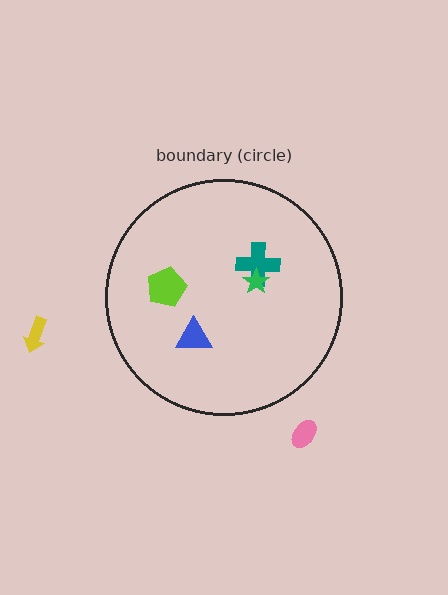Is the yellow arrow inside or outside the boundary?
Outside.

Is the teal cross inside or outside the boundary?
Inside.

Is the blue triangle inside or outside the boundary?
Inside.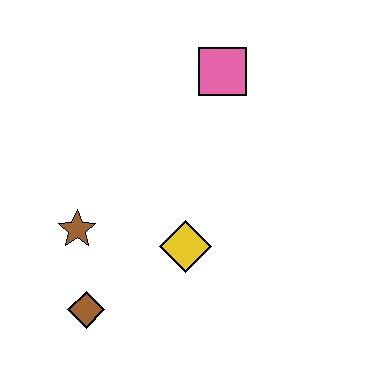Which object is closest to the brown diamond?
The brown star is closest to the brown diamond.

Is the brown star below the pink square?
Yes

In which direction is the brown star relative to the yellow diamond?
The brown star is to the left of the yellow diamond.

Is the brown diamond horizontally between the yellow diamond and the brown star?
Yes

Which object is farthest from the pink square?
The brown diamond is farthest from the pink square.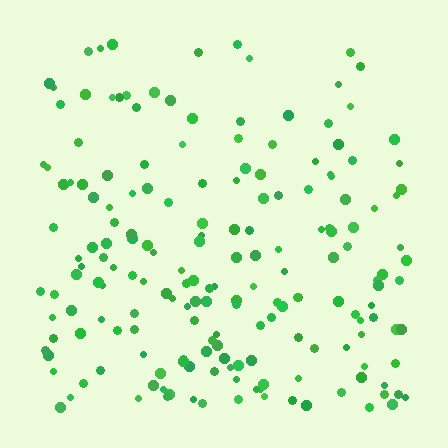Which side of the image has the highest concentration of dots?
The bottom.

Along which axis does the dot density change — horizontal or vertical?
Vertical.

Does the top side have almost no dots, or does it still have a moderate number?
Still a moderate number, just noticeably fewer than the bottom.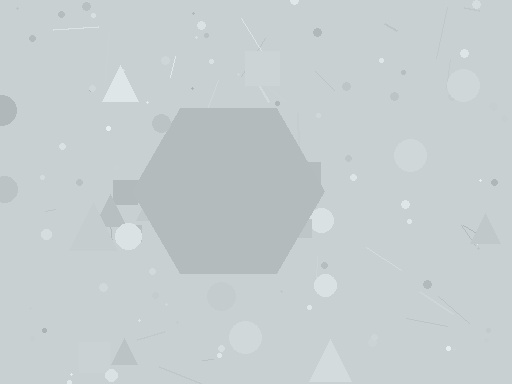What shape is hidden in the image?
A hexagon is hidden in the image.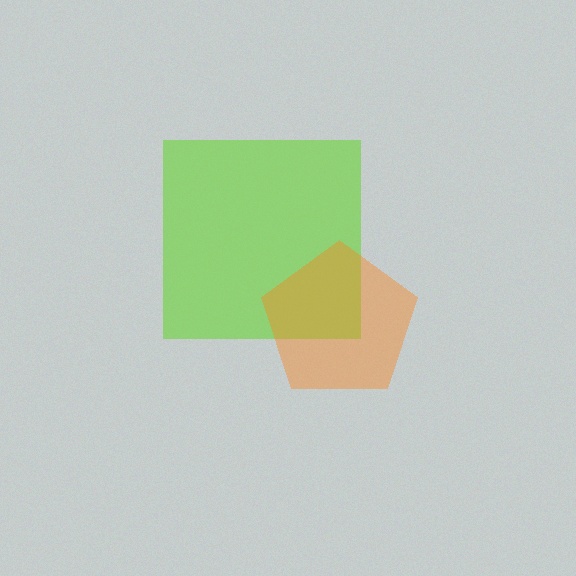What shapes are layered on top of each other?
The layered shapes are: a lime square, an orange pentagon.